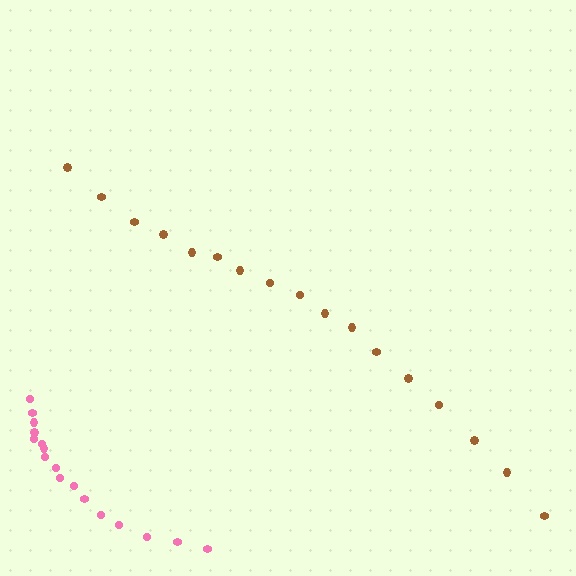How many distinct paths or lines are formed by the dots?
There are 2 distinct paths.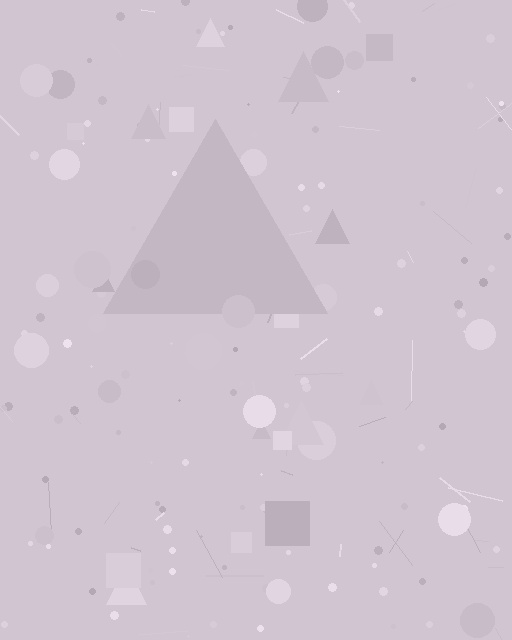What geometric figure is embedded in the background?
A triangle is embedded in the background.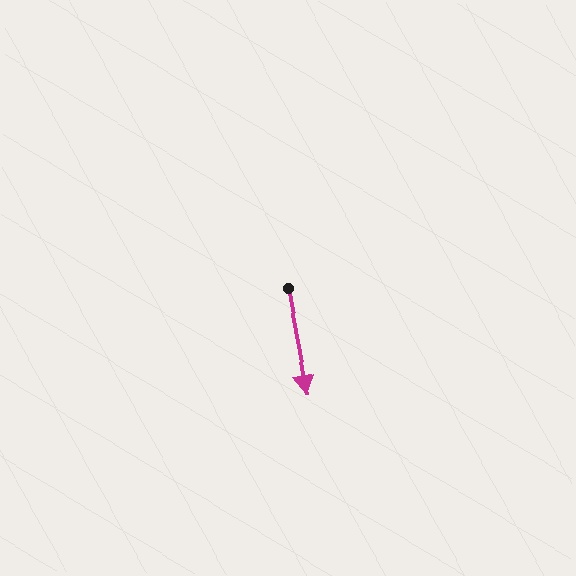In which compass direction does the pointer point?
South.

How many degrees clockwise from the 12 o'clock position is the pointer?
Approximately 169 degrees.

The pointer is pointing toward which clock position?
Roughly 6 o'clock.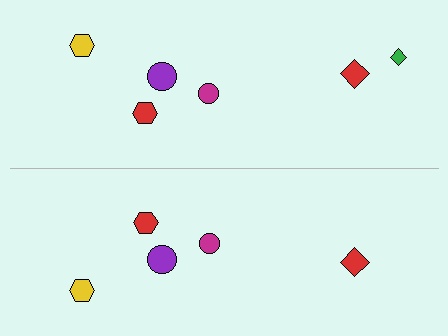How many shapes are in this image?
There are 11 shapes in this image.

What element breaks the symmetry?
A green diamond is missing from the bottom side.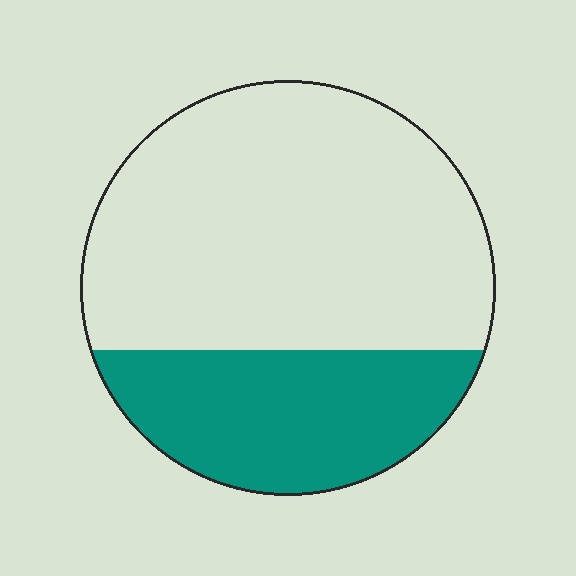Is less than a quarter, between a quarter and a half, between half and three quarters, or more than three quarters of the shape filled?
Between a quarter and a half.